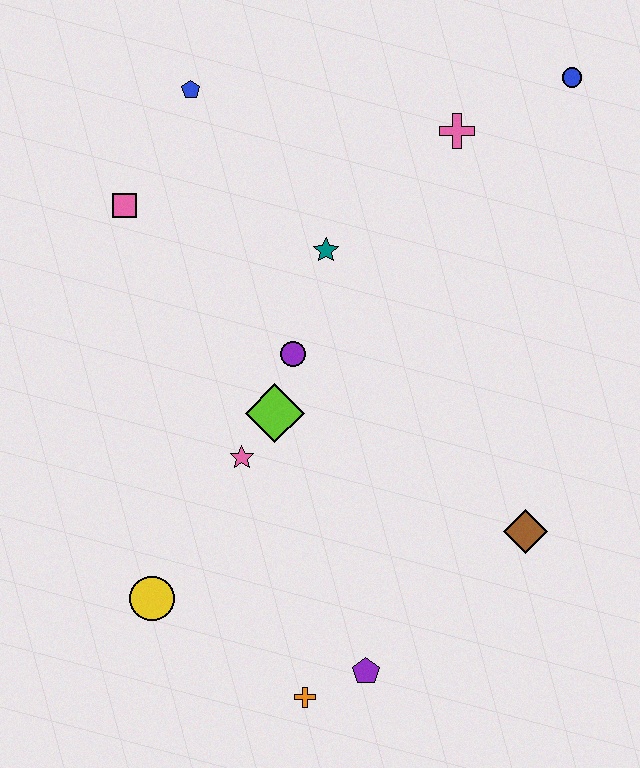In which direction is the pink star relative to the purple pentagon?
The pink star is above the purple pentagon.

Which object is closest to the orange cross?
The purple pentagon is closest to the orange cross.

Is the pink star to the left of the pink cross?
Yes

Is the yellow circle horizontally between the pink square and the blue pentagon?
Yes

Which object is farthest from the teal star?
The orange cross is farthest from the teal star.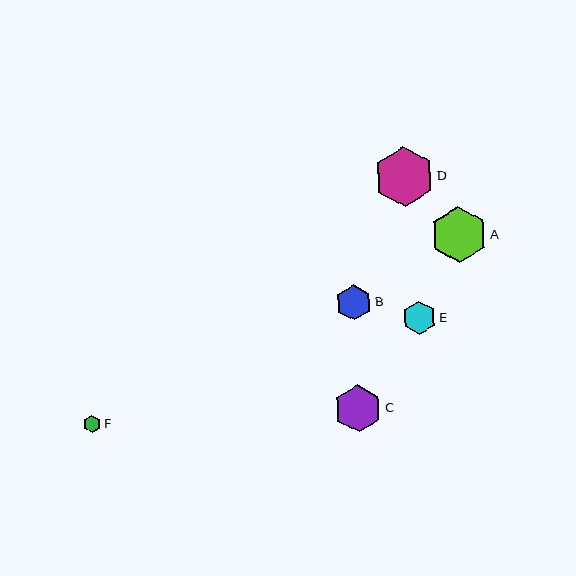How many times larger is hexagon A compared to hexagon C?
Hexagon A is approximately 1.2 times the size of hexagon C.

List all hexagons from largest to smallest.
From largest to smallest: D, A, C, B, E, F.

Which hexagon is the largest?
Hexagon D is the largest with a size of approximately 60 pixels.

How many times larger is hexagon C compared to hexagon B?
Hexagon C is approximately 1.3 times the size of hexagon B.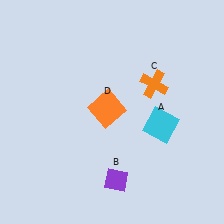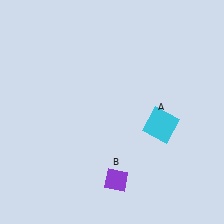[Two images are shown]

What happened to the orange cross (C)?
The orange cross (C) was removed in Image 2. It was in the top-right area of Image 1.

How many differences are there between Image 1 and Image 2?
There are 2 differences between the two images.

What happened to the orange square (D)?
The orange square (D) was removed in Image 2. It was in the top-left area of Image 1.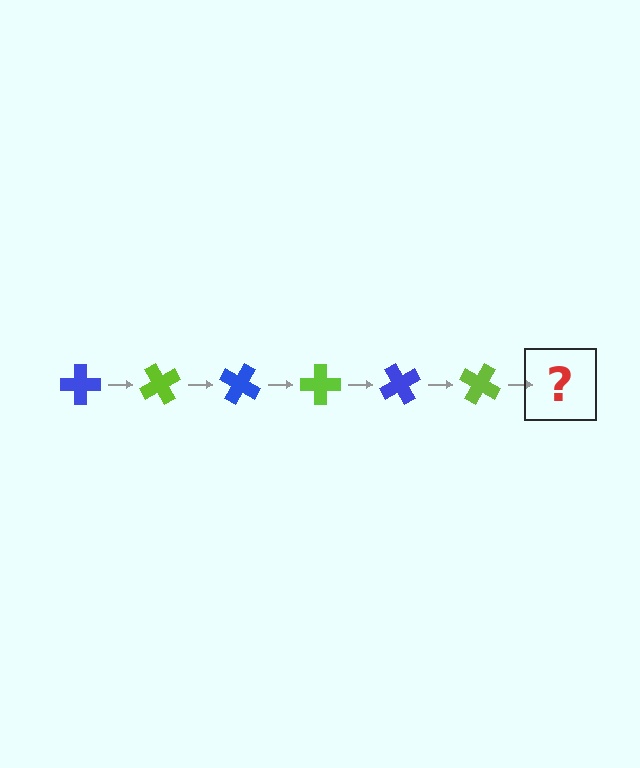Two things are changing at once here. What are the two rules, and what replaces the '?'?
The two rules are that it rotates 60 degrees each step and the color cycles through blue and lime. The '?' should be a blue cross, rotated 360 degrees from the start.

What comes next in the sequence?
The next element should be a blue cross, rotated 360 degrees from the start.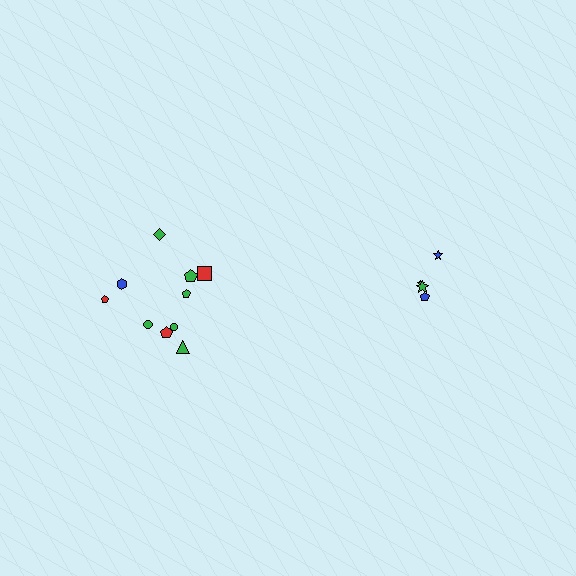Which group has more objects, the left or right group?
The left group.